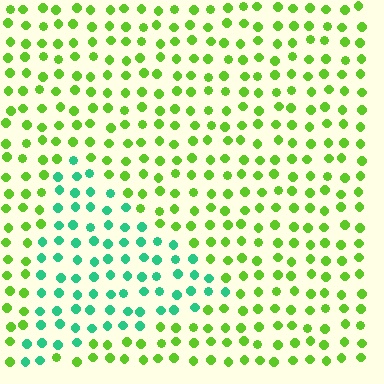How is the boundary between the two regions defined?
The boundary is defined purely by a slight shift in hue (about 55 degrees). Spacing, size, and orientation are identical on both sides.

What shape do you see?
I see a triangle.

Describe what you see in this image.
The image is filled with small lime elements in a uniform arrangement. A triangle-shaped region is visible where the elements are tinted to a slightly different hue, forming a subtle color boundary.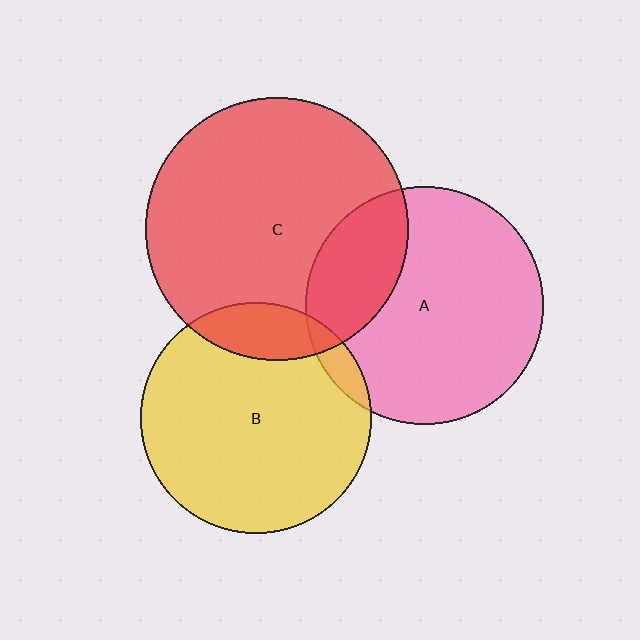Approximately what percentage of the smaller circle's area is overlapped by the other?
Approximately 5%.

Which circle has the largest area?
Circle C (red).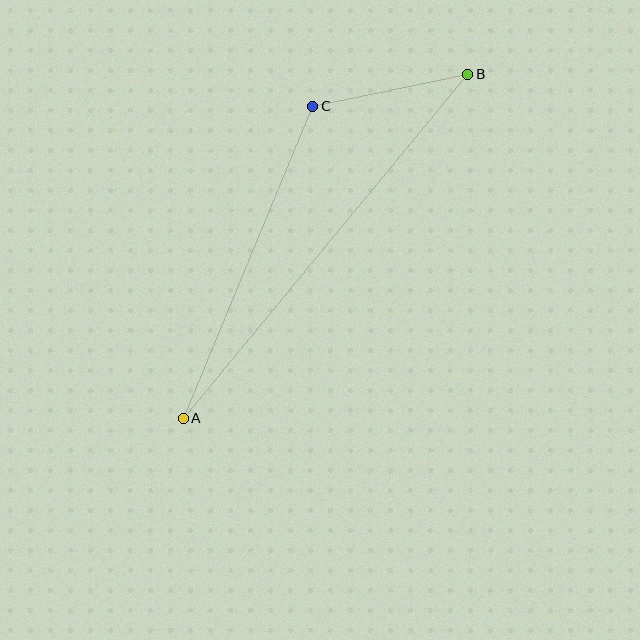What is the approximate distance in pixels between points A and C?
The distance between A and C is approximately 337 pixels.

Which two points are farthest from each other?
Points A and B are farthest from each other.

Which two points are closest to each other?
Points B and C are closest to each other.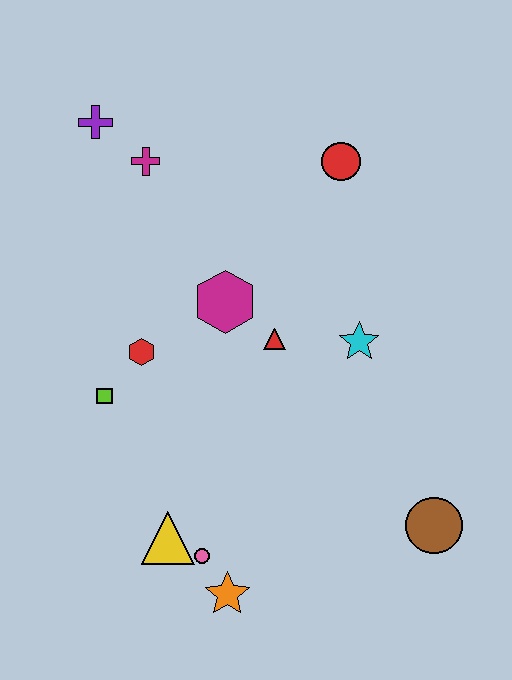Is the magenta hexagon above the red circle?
No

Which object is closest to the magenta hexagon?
The red triangle is closest to the magenta hexagon.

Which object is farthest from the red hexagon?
The brown circle is farthest from the red hexagon.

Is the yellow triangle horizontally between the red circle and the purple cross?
Yes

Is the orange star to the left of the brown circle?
Yes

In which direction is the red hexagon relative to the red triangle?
The red hexagon is to the left of the red triangle.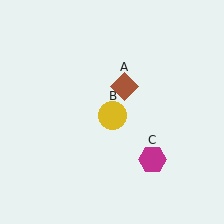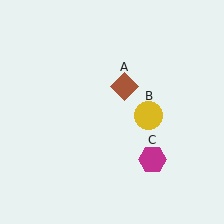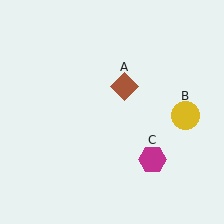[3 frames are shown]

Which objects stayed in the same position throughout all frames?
Brown diamond (object A) and magenta hexagon (object C) remained stationary.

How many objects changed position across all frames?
1 object changed position: yellow circle (object B).